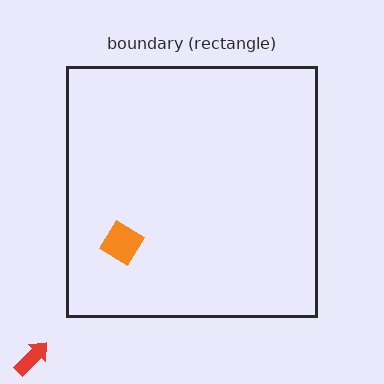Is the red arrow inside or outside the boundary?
Outside.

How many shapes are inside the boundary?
1 inside, 1 outside.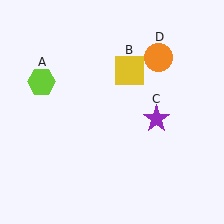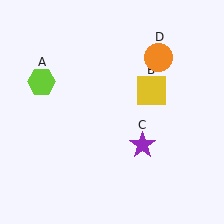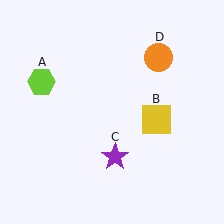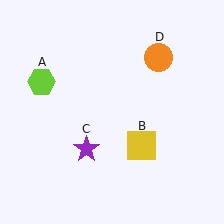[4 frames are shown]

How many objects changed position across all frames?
2 objects changed position: yellow square (object B), purple star (object C).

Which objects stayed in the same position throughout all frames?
Lime hexagon (object A) and orange circle (object D) remained stationary.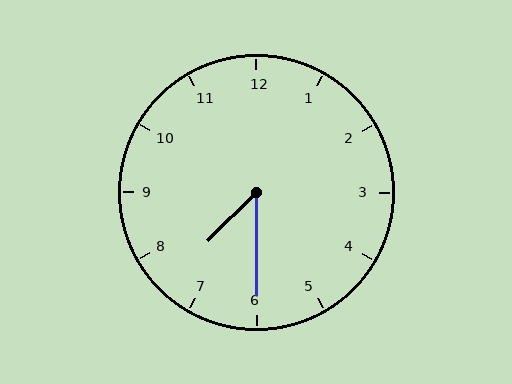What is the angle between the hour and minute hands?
Approximately 45 degrees.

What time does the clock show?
7:30.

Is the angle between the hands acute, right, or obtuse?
It is acute.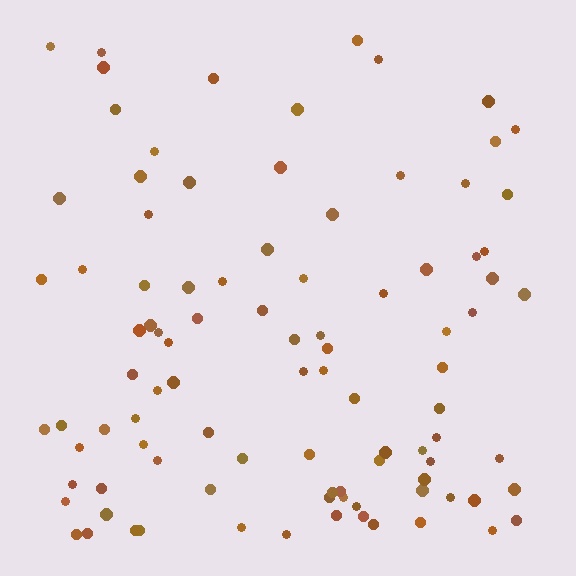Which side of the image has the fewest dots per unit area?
The top.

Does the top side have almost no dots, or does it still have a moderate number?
Still a moderate number, just noticeably fewer than the bottom.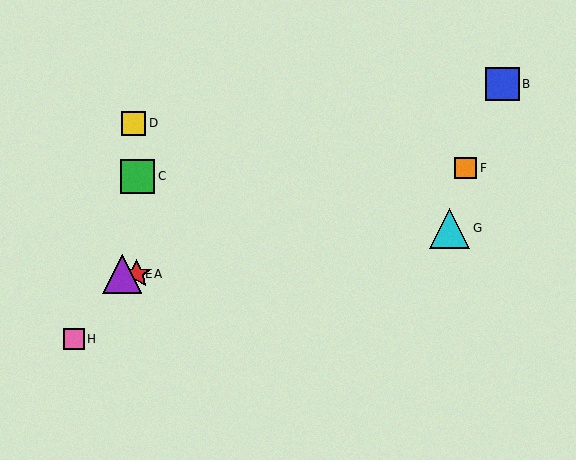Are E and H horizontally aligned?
No, E is at y≈274 and H is at y≈339.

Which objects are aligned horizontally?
Objects A, E are aligned horizontally.